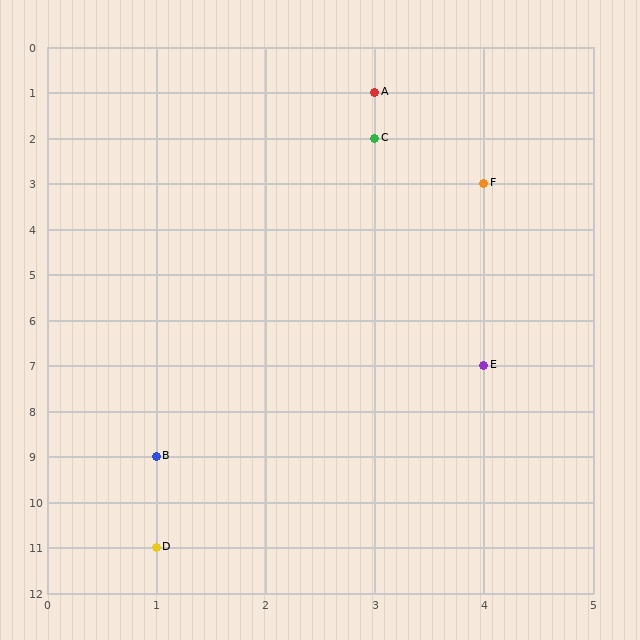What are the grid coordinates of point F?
Point F is at grid coordinates (4, 3).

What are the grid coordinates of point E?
Point E is at grid coordinates (4, 7).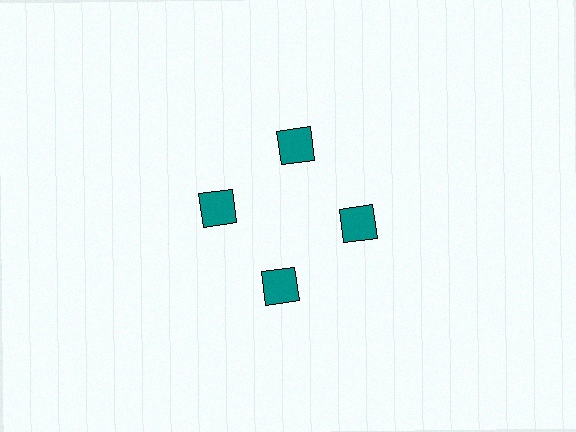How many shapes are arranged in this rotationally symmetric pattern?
There are 4 shapes, arranged in 4 groups of 1.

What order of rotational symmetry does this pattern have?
This pattern has 4-fold rotational symmetry.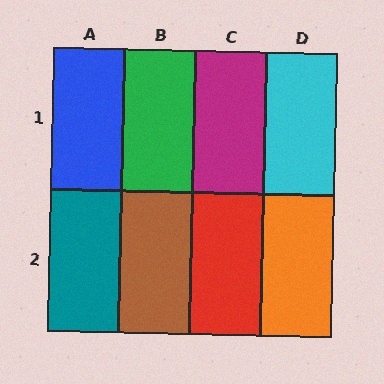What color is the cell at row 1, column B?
Green.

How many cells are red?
1 cell is red.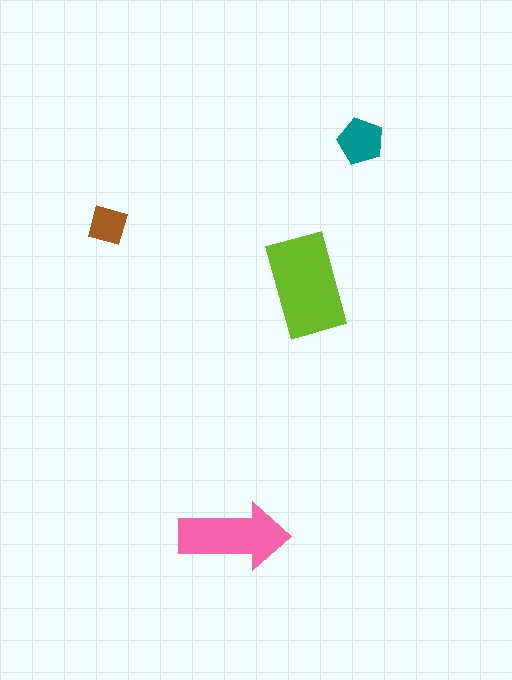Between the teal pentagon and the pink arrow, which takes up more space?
The pink arrow.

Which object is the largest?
The lime rectangle.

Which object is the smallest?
The brown diamond.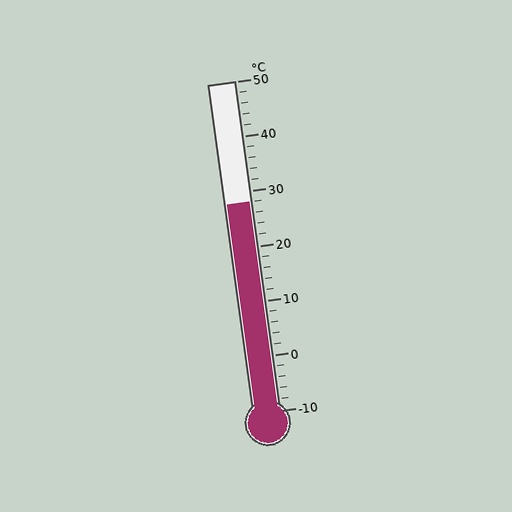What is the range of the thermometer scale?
The thermometer scale ranges from -10°C to 50°C.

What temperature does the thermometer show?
The thermometer shows approximately 28°C.